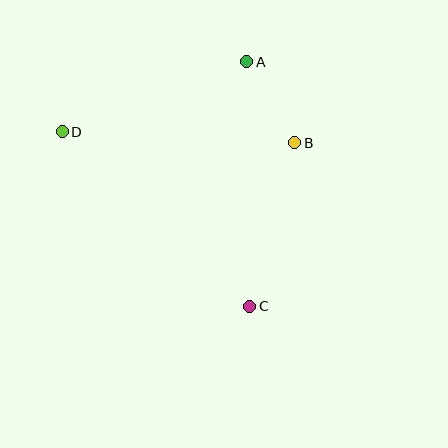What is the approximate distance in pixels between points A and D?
The distance between A and D is approximately 197 pixels.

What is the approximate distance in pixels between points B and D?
The distance between B and D is approximately 233 pixels.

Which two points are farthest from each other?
Points C and D are farthest from each other.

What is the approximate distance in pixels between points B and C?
The distance between B and C is approximately 169 pixels.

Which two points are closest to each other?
Points A and B are closest to each other.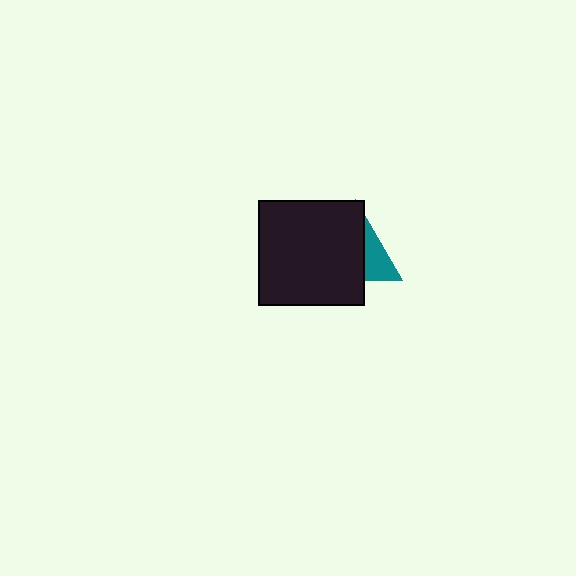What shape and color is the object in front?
The object in front is a black square.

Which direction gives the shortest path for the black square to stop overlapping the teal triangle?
Moving left gives the shortest separation.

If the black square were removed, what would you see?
You would see the complete teal triangle.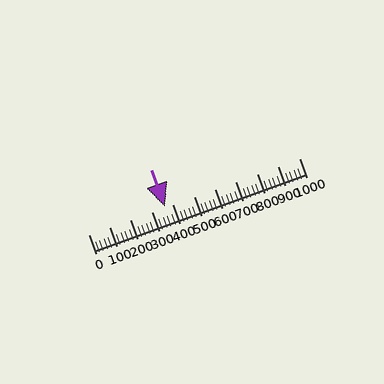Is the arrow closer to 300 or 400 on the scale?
The arrow is closer to 400.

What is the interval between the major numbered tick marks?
The major tick marks are spaced 100 units apart.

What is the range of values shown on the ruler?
The ruler shows values from 0 to 1000.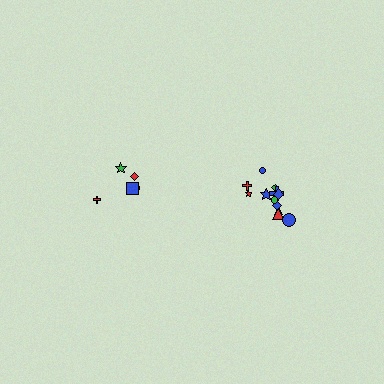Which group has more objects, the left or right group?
The right group.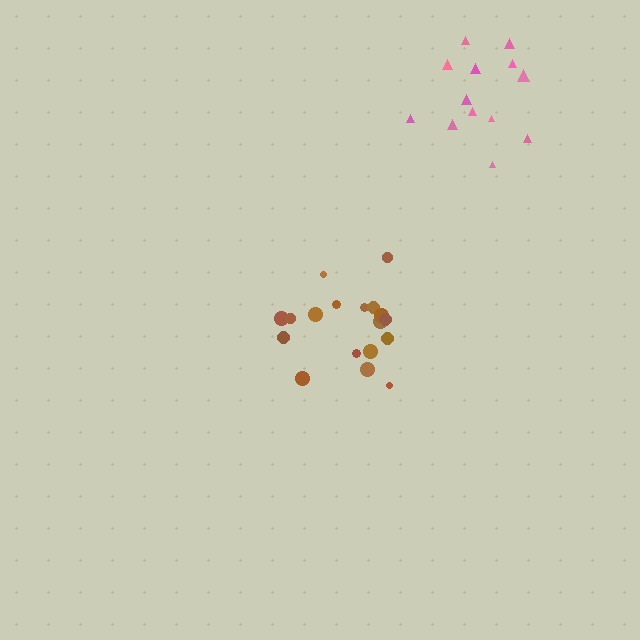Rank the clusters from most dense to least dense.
brown, pink.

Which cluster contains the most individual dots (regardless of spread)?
Brown (18).